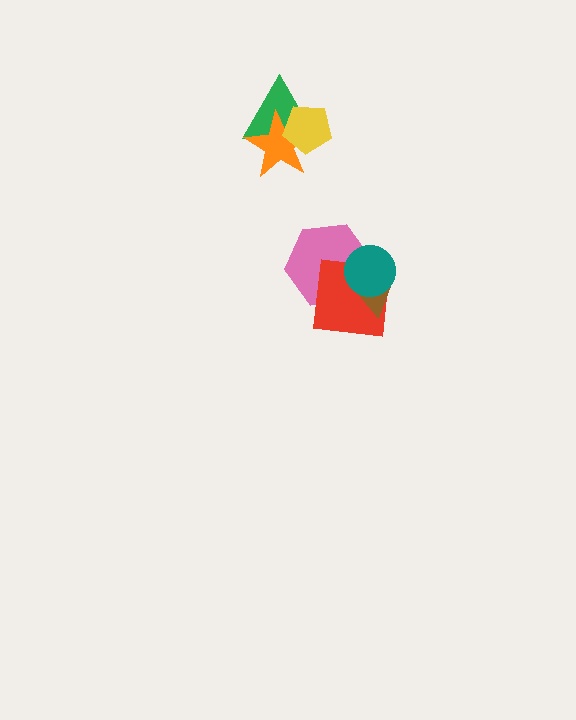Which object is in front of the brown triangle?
The teal circle is in front of the brown triangle.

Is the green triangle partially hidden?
Yes, it is partially covered by another shape.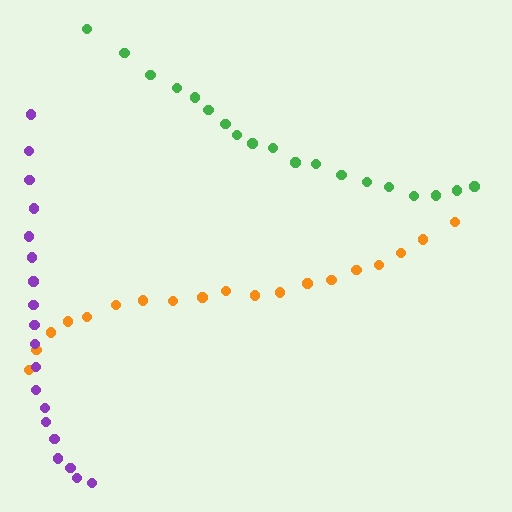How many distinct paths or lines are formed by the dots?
There are 3 distinct paths.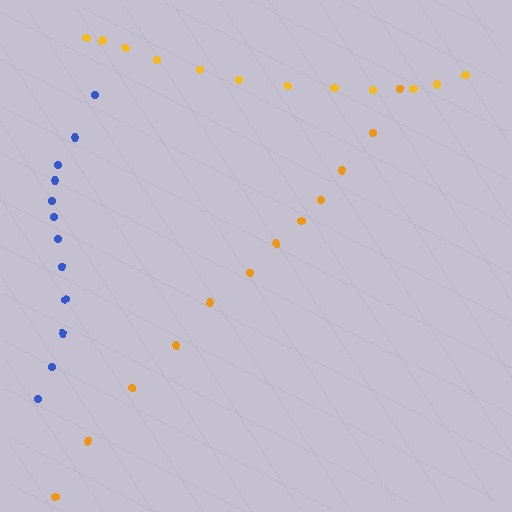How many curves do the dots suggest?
There are 3 distinct paths.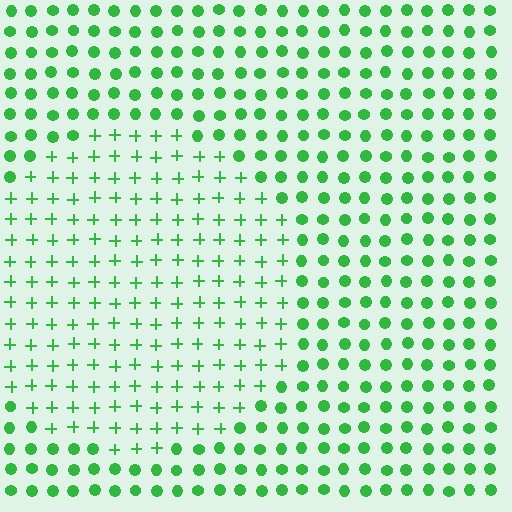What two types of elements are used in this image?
The image uses plus signs inside the circle region and circles outside it.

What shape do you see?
I see a circle.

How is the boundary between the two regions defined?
The boundary is defined by a change in element shape: plus signs inside vs. circles outside. All elements share the same color and spacing.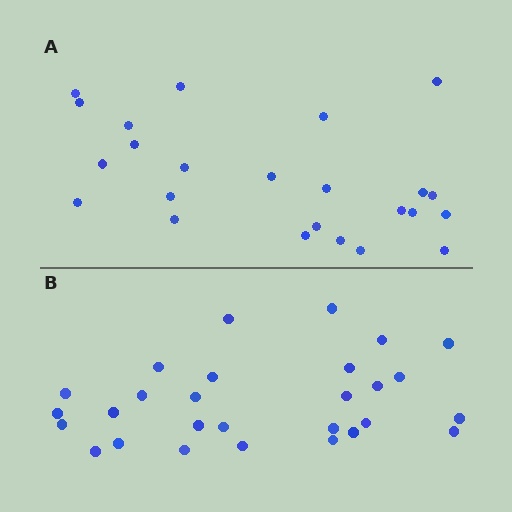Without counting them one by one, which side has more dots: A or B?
Region B (the bottom region) has more dots.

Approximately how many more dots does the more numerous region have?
Region B has about 4 more dots than region A.